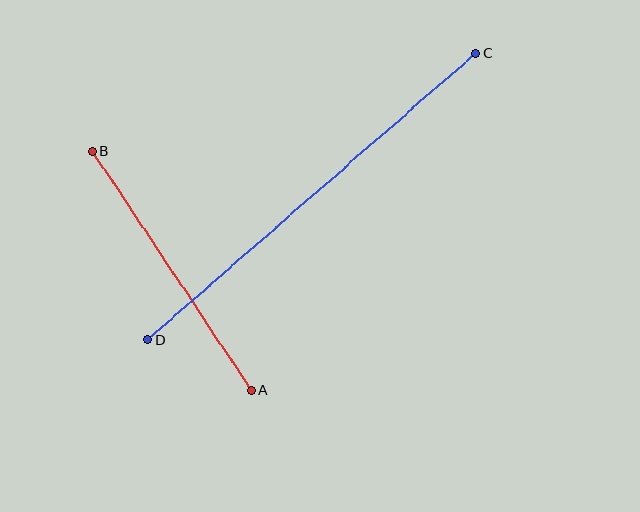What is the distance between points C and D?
The distance is approximately 434 pixels.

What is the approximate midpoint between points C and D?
The midpoint is at approximately (312, 197) pixels.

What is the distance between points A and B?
The distance is approximately 287 pixels.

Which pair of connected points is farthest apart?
Points C and D are farthest apart.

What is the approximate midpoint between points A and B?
The midpoint is at approximately (172, 271) pixels.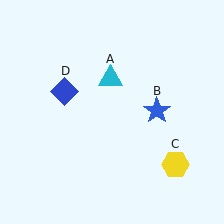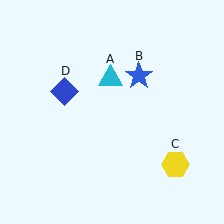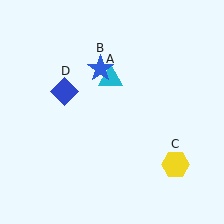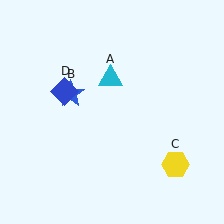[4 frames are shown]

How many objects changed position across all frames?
1 object changed position: blue star (object B).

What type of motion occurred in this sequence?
The blue star (object B) rotated counterclockwise around the center of the scene.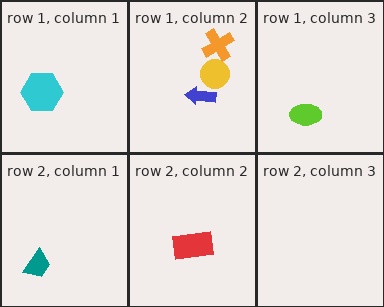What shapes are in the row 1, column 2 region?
The yellow circle, the orange cross, the blue arrow.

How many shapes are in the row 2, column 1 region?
1.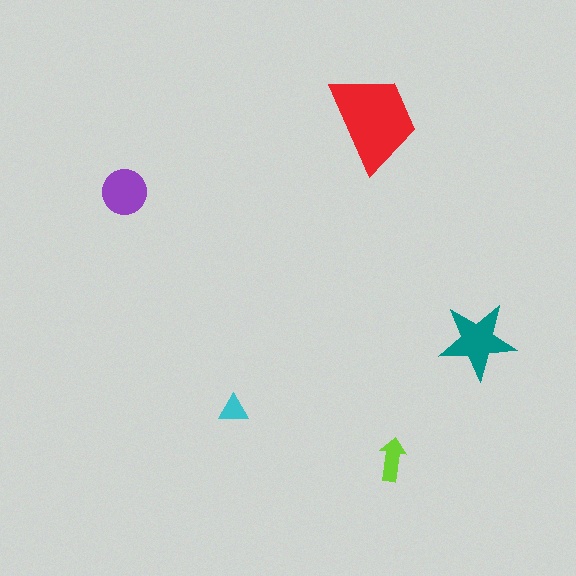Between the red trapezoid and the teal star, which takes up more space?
The red trapezoid.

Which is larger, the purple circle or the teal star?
The teal star.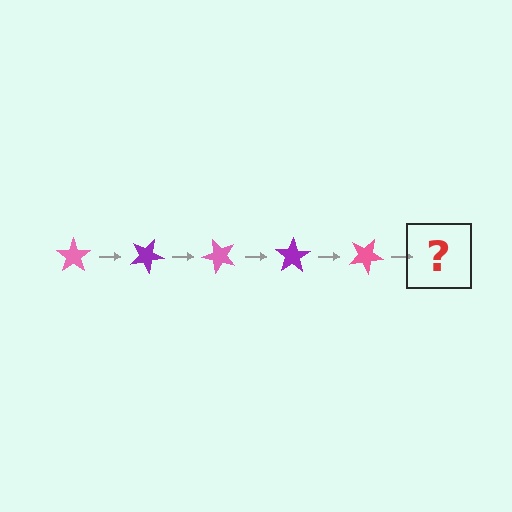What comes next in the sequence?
The next element should be a purple star, rotated 125 degrees from the start.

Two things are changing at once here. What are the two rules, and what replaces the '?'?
The two rules are that it rotates 25 degrees each step and the color cycles through pink and purple. The '?' should be a purple star, rotated 125 degrees from the start.